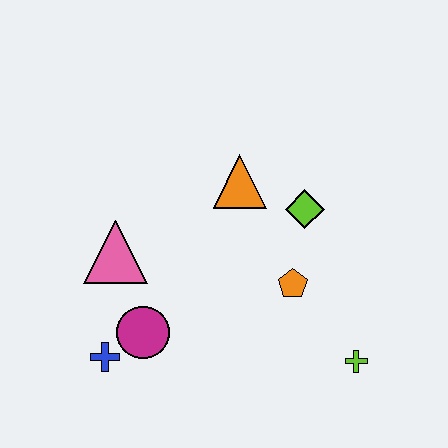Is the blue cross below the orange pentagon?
Yes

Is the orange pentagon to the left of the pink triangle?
No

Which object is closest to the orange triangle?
The lime diamond is closest to the orange triangle.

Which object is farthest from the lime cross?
The pink triangle is farthest from the lime cross.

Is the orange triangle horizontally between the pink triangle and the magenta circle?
No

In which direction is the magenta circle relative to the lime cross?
The magenta circle is to the left of the lime cross.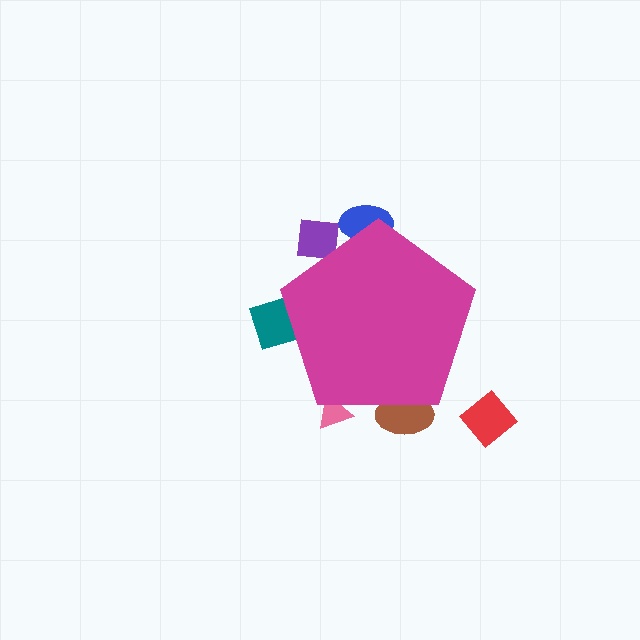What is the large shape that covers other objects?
A magenta pentagon.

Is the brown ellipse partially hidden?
Yes, the brown ellipse is partially hidden behind the magenta pentagon.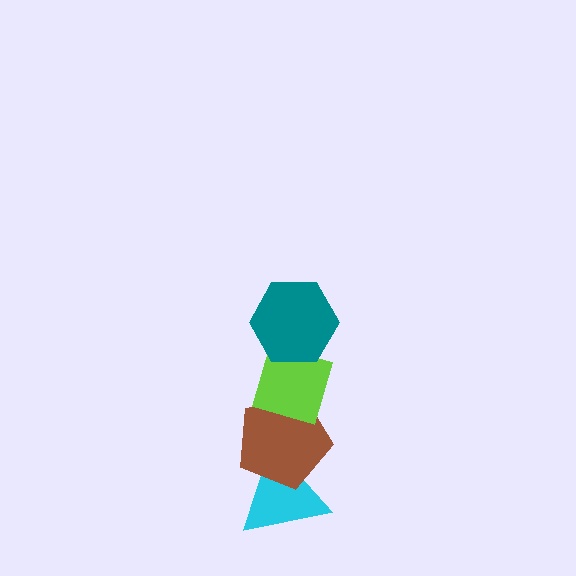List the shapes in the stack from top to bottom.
From top to bottom: the teal hexagon, the lime diamond, the brown pentagon, the cyan triangle.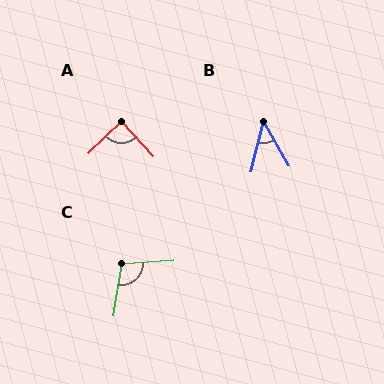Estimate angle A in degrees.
Approximately 88 degrees.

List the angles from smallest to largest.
B (44°), A (88°), C (103°).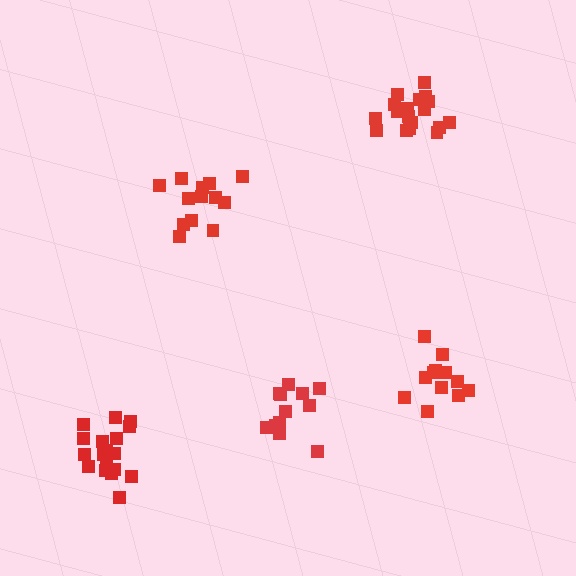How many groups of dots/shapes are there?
There are 5 groups.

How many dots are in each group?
Group 1: 18 dots, Group 2: 18 dots, Group 3: 12 dots, Group 4: 13 dots, Group 5: 12 dots (73 total).